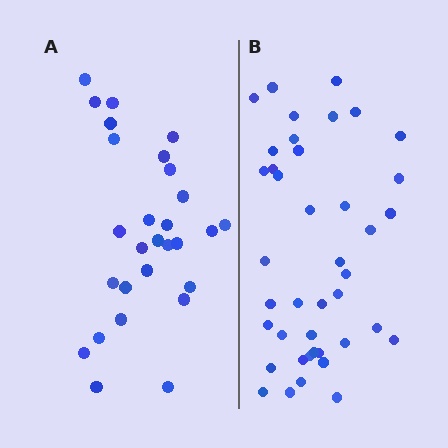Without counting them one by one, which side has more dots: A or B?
Region B (the right region) has more dots.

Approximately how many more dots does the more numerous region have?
Region B has approximately 15 more dots than region A.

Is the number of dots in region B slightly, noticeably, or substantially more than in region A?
Region B has substantially more. The ratio is roughly 1.5 to 1.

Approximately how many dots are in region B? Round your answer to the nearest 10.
About 40 dots. (The exact count is 41, which rounds to 40.)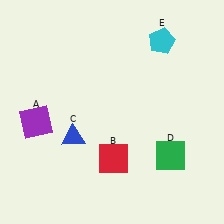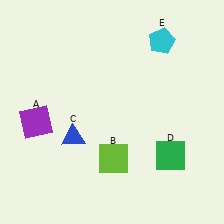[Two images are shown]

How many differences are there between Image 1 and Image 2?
There is 1 difference between the two images.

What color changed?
The square (B) changed from red in Image 1 to lime in Image 2.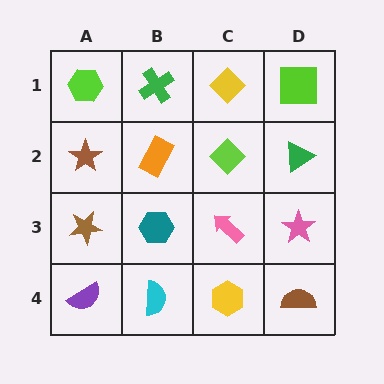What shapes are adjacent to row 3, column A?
A brown star (row 2, column A), a purple semicircle (row 4, column A), a teal hexagon (row 3, column B).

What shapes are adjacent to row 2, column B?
A green cross (row 1, column B), a teal hexagon (row 3, column B), a brown star (row 2, column A), a lime diamond (row 2, column C).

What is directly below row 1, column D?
A green triangle.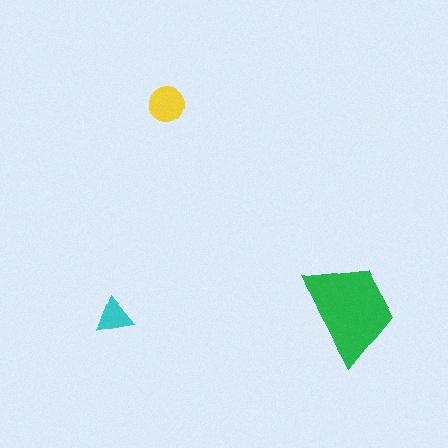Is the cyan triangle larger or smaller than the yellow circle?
Smaller.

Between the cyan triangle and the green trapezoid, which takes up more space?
The green trapezoid.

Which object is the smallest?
The cyan triangle.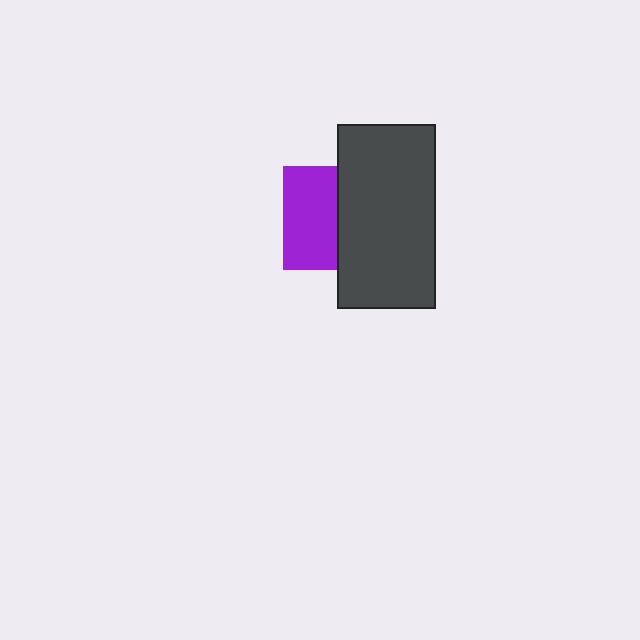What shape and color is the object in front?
The object in front is a dark gray rectangle.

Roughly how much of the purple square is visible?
About half of it is visible (roughly 52%).